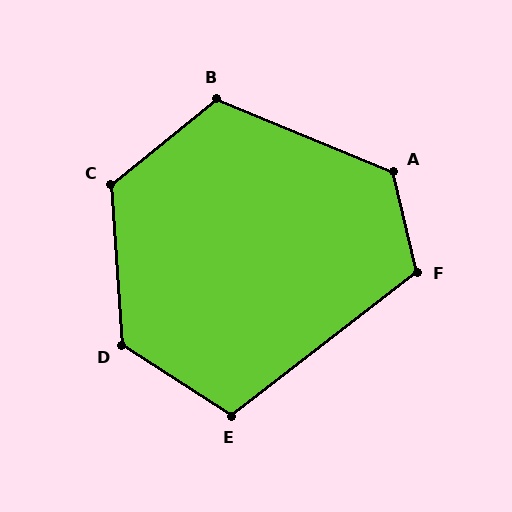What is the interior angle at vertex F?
Approximately 115 degrees (obtuse).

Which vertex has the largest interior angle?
D, at approximately 126 degrees.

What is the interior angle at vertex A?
Approximately 125 degrees (obtuse).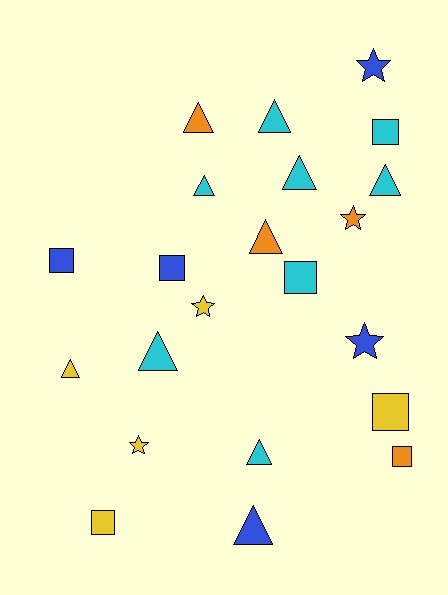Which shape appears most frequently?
Triangle, with 10 objects.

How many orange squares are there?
There is 1 orange square.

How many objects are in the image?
There are 22 objects.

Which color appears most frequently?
Cyan, with 8 objects.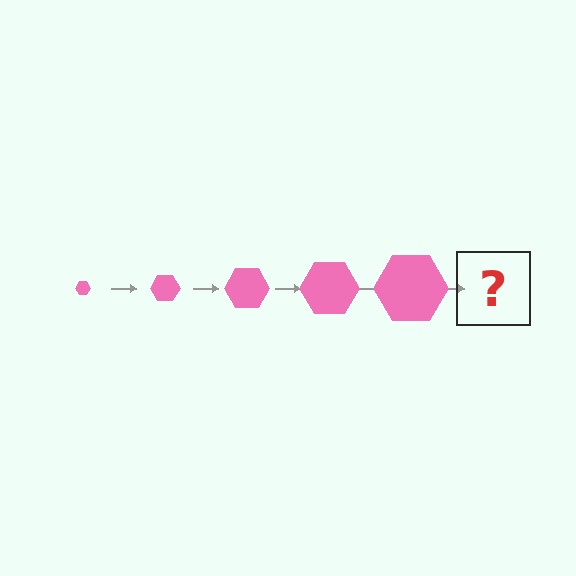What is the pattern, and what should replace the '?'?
The pattern is that the hexagon gets progressively larger each step. The '?' should be a pink hexagon, larger than the previous one.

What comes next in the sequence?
The next element should be a pink hexagon, larger than the previous one.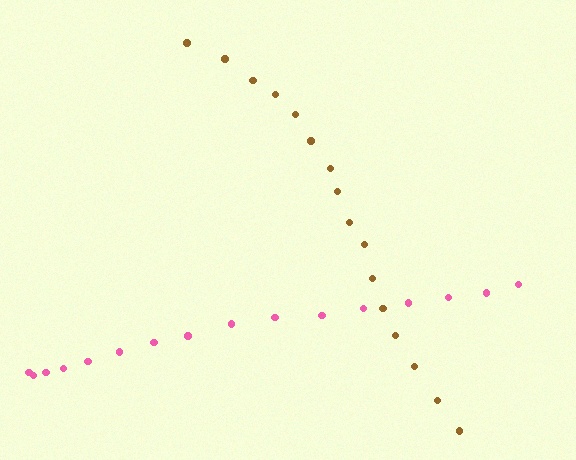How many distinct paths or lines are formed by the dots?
There are 2 distinct paths.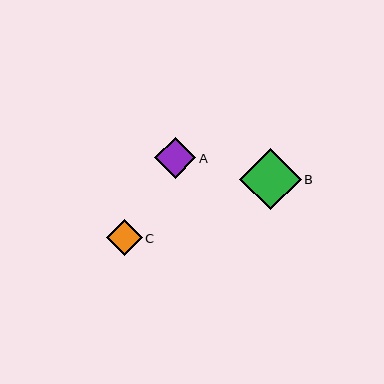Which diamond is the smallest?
Diamond C is the smallest with a size of approximately 36 pixels.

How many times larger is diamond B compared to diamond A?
Diamond B is approximately 1.5 times the size of diamond A.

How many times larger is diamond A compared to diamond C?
Diamond A is approximately 1.1 times the size of diamond C.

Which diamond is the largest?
Diamond B is the largest with a size of approximately 61 pixels.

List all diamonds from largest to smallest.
From largest to smallest: B, A, C.